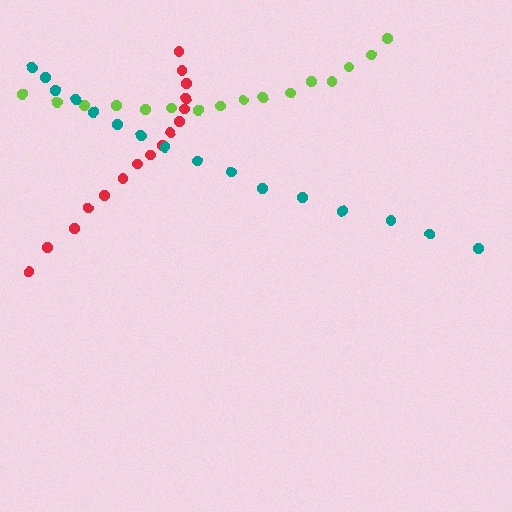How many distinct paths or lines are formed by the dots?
There are 3 distinct paths.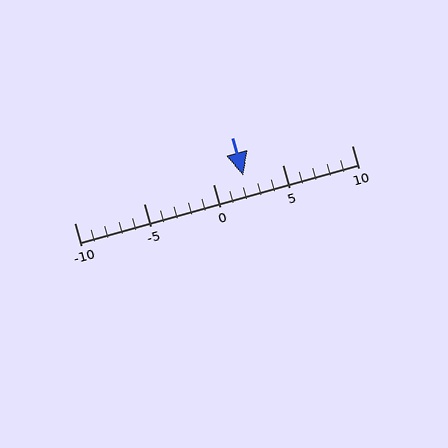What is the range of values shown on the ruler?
The ruler shows values from -10 to 10.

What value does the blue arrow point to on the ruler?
The blue arrow points to approximately 2.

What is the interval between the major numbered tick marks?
The major tick marks are spaced 5 units apart.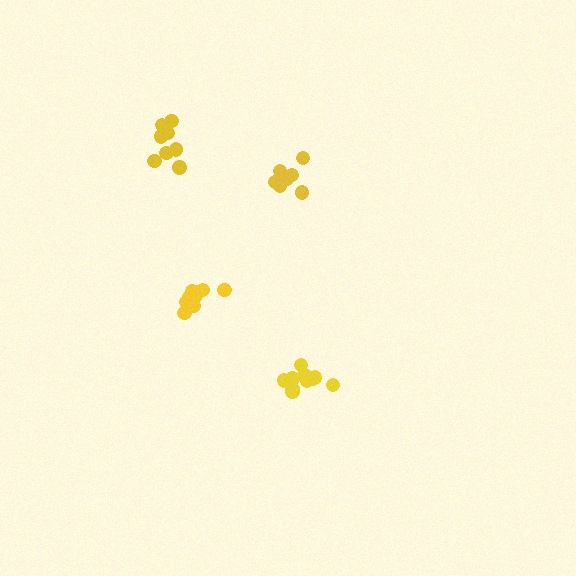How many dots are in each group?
Group 1: 10 dots, Group 2: 10 dots, Group 3: 8 dots, Group 4: 8 dots (36 total).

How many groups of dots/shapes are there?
There are 4 groups.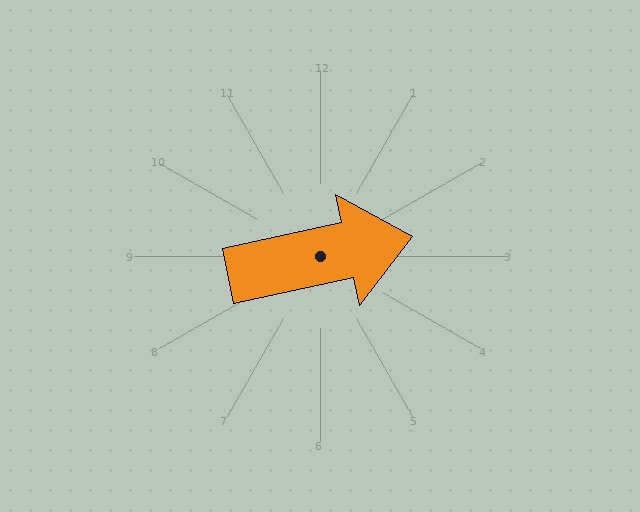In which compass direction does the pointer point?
East.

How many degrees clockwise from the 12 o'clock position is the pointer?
Approximately 78 degrees.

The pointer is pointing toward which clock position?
Roughly 3 o'clock.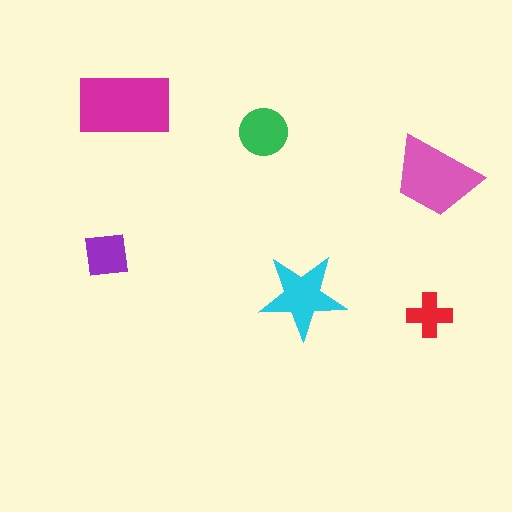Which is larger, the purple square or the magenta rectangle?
The magenta rectangle.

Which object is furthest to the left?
The purple square is leftmost.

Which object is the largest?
The magenta rectangle.